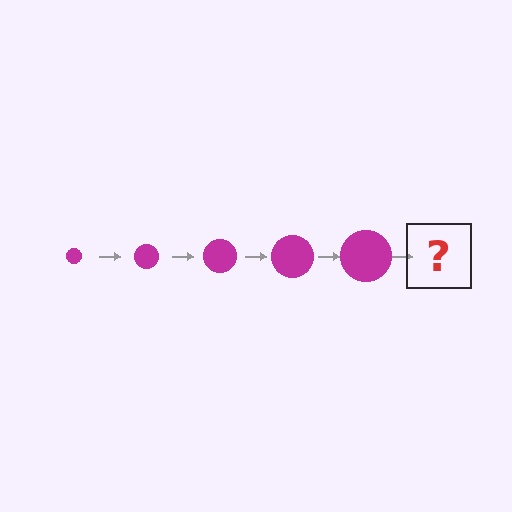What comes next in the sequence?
The next element should be a magenta circle, larger than the previous one.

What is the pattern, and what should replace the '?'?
The pattern is that the circle gets progressively larger each step. The '?' should be a magenta circle, larger than the previous one.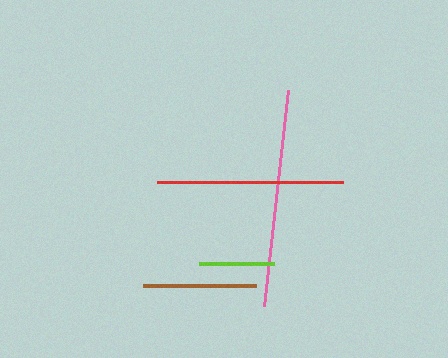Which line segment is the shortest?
The lime line is the shortest at approximately 75 pixels.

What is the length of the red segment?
The red segment is approximately 186 pixels long.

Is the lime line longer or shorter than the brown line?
The brown line is longer than the lime line.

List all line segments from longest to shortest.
From longest to shortest: pink, red, brown, lime.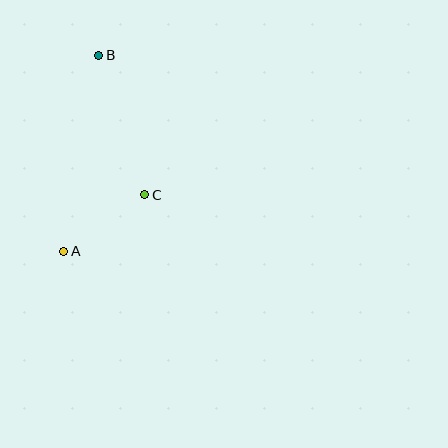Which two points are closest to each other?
Points A and C are closest to each other.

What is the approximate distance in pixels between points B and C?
The distance between B and C is approximately 147 pixels.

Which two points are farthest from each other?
Points A and B are farthest from each other.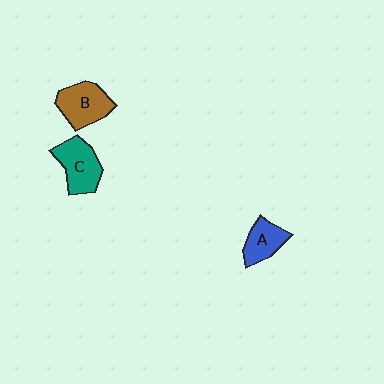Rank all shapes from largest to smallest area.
From largest to smallest: C (teal), B (brown), A (blue).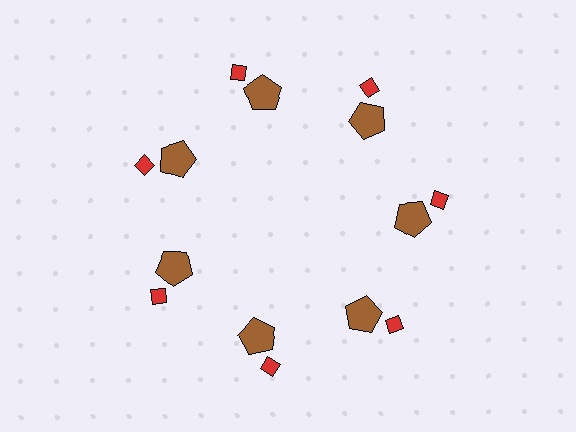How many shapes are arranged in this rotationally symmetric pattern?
There are 14 shapes, arranged in 7 groups of 2.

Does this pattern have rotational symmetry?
Yes, this pattern has 7-fold rotational symmetry. It looks the same after rotating 51 degrees around the center.